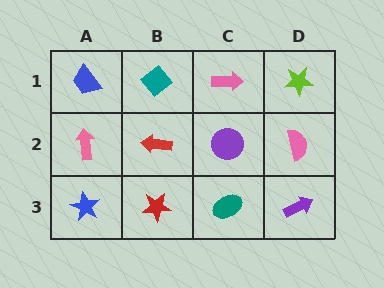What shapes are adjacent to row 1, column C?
A purple circle (row 2, column C), a teal diamond (row 1, column B), a lime star (row 1, column D).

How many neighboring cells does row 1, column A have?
2.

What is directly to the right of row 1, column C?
A lime star.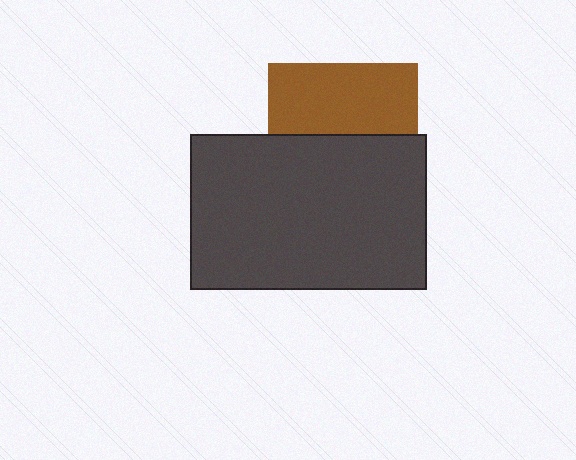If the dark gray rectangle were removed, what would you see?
You would see the complete brown square.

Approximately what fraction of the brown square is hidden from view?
Roughly 53% of the brown square is hidden behind the dark gray rectangle.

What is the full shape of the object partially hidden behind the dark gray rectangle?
The partially hidden object is a brown square.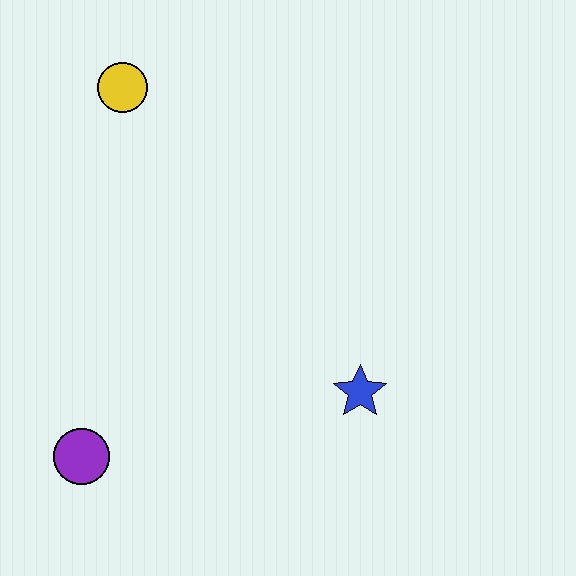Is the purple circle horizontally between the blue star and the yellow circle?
No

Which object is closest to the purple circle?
The blue star is closest to the purple circle.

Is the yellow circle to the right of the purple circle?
Yes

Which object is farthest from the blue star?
The yellow circle is farthest from the blue star.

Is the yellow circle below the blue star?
No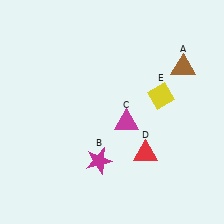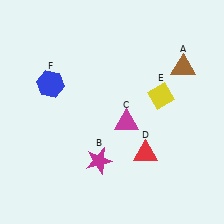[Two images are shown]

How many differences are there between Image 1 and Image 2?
There is 1 difference between the two images.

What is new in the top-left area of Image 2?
A blue hexagon (F) was added in the top-left area of Image 2.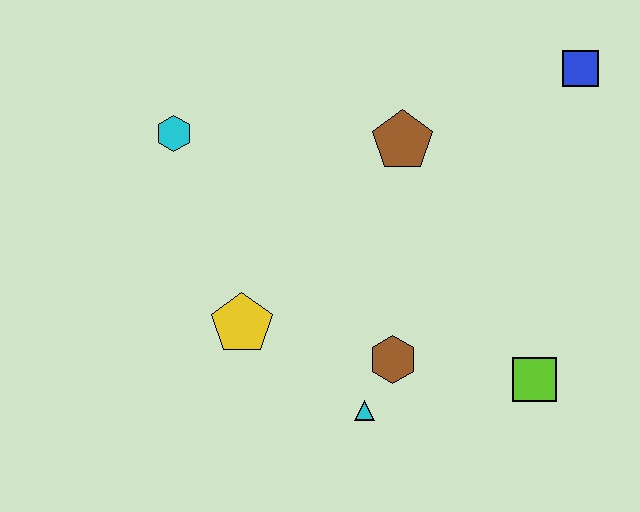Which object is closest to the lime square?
The brown hexagon is closest to the lime square.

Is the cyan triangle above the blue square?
No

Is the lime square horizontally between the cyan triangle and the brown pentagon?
No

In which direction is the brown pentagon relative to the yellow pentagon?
The brown pentagon is above the yellow pentagon.